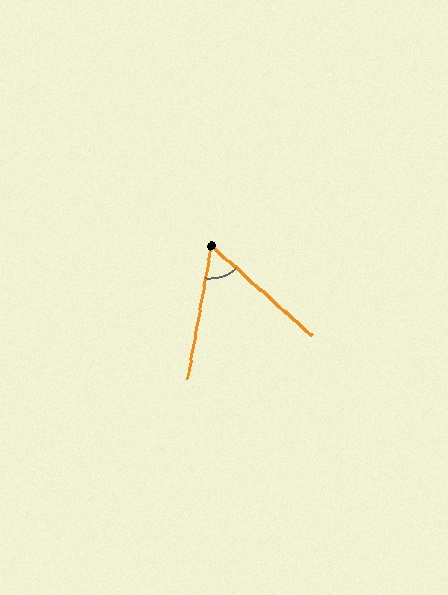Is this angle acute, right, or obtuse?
It is acute.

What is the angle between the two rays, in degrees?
Approximately 58 degrees.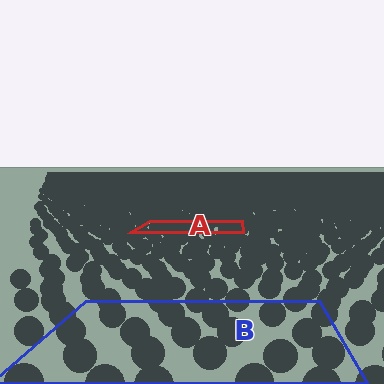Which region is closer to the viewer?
Region B is closer. The texture elements there are larger and more spread out.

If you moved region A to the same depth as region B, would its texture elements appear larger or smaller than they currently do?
They would appear larger. At a closer depth, the same texture elements are projected at a bigger on-screen size.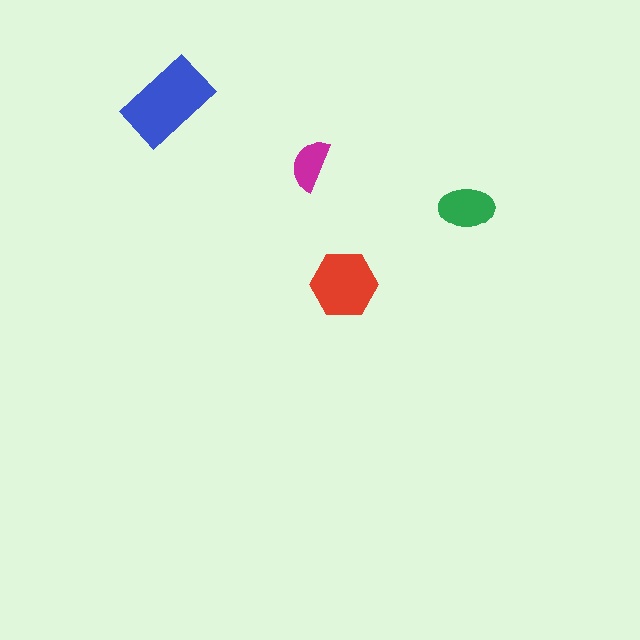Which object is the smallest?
The magenta semicircle.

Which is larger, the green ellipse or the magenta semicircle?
The green ellipse.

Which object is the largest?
The blue rectangle.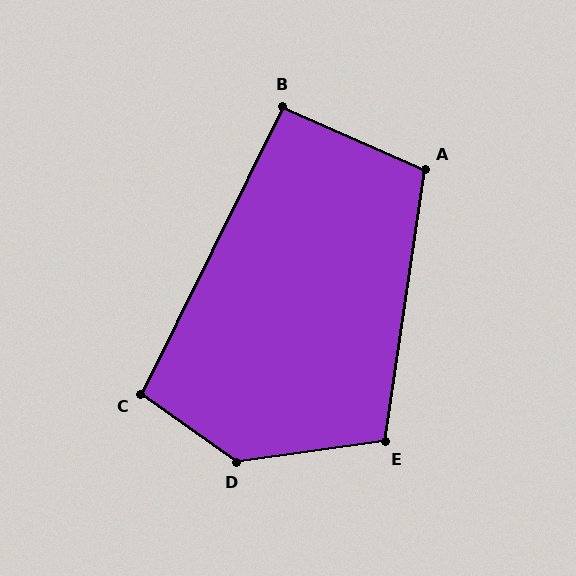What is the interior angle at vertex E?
Approximately 106 degrees (obtuse).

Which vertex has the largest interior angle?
D, at approximately 137 degrees.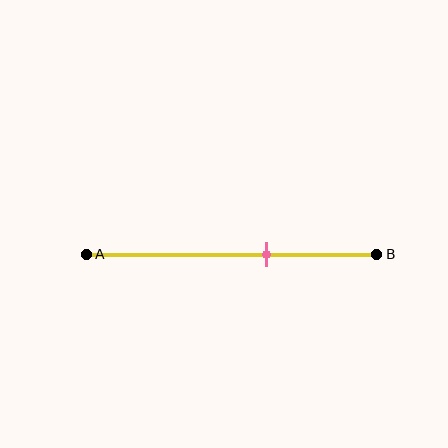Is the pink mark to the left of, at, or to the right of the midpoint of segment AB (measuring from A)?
The pink mark is to the right of the midpoint of segment AB.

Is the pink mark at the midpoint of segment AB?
No, the mark is at about 60% from A, not at the 50% midpoint.